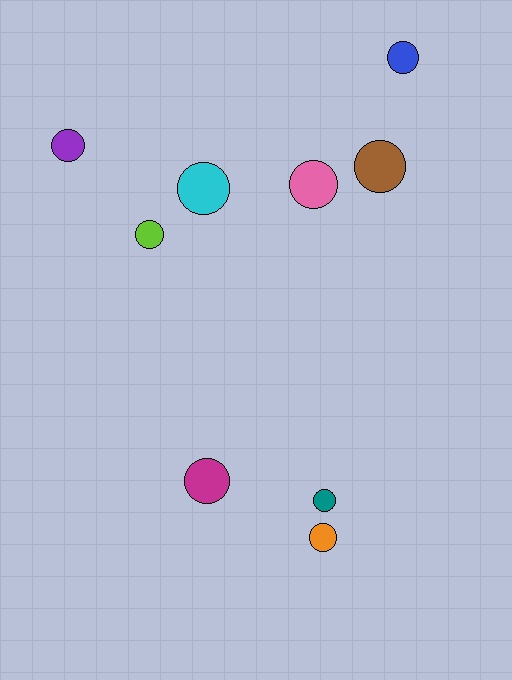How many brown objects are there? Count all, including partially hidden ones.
There is 1 brown object.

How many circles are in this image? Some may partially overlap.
There are 9 circles.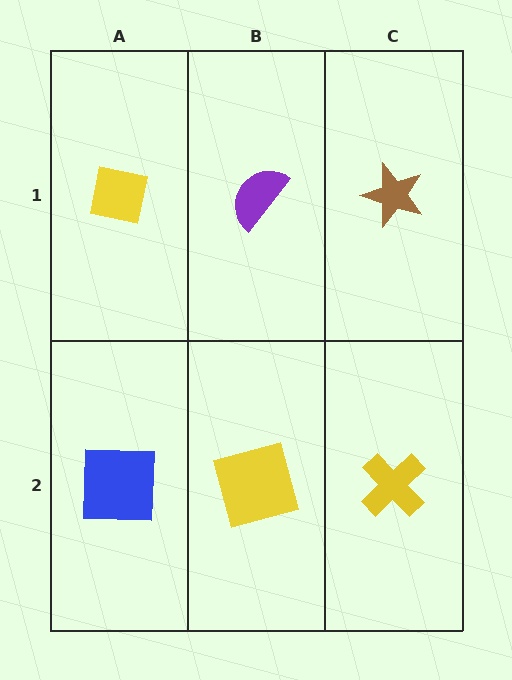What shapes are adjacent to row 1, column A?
A blue square (row 2, column A), a purple semicircle (row 1, column B).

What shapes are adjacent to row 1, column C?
A yellow cross (row 2, column C), a purple semicircle (row 1, column B).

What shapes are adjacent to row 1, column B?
A yellow square (row 2, column B), a yellow square (row 1, column A), a brown star (row 1, column C).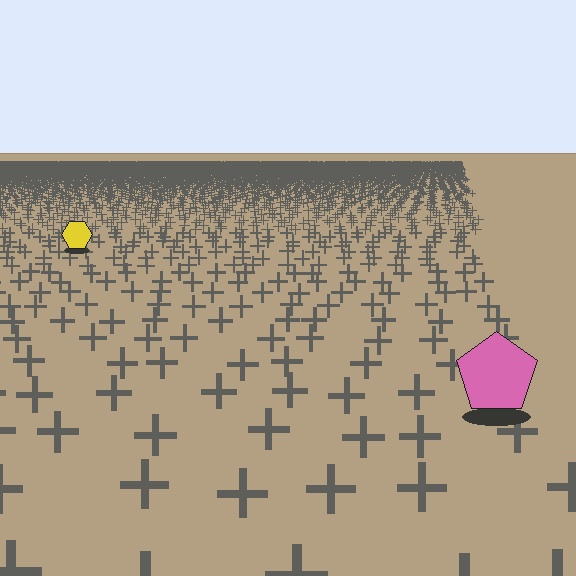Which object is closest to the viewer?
The pink pentagon is closest. The texture marks near it are larger and more spread out.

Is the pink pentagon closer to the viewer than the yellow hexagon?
Yes. The pink pentagon is closer — you can tell from the texture gradient: the ground texture is coarser near it.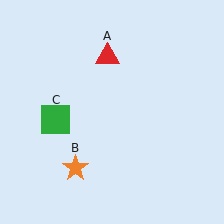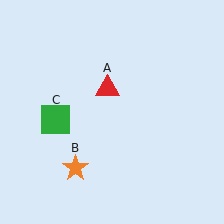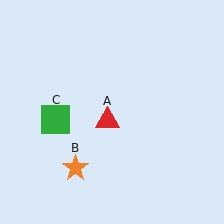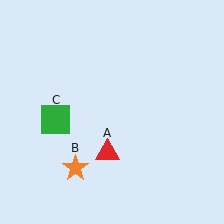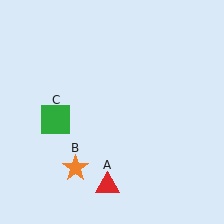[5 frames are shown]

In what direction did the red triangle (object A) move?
The red triangle (object A) moved down.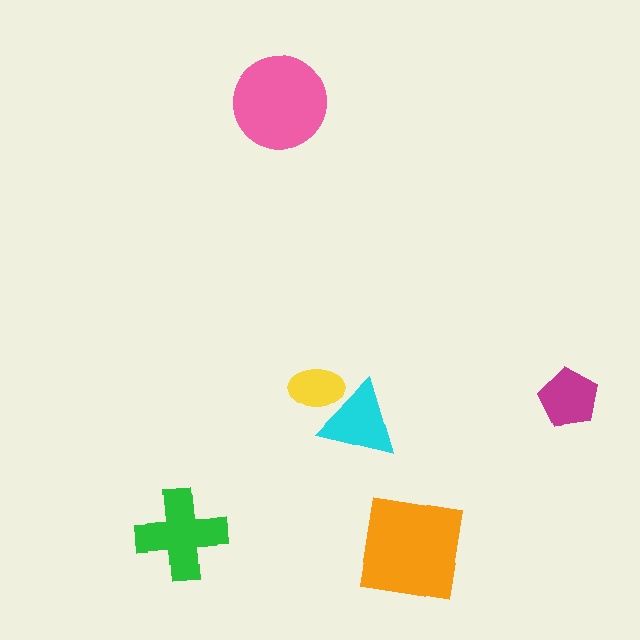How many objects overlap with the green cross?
0 objects overlap with the green cross.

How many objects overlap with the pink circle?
0 objects overlap with the pink circle.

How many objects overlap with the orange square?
0 objects overlap with the orange square.